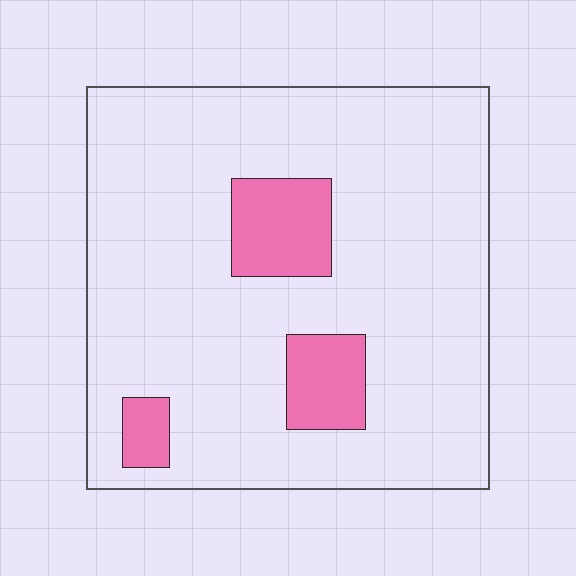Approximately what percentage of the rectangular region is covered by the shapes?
Approximately 15%.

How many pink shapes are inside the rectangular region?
3.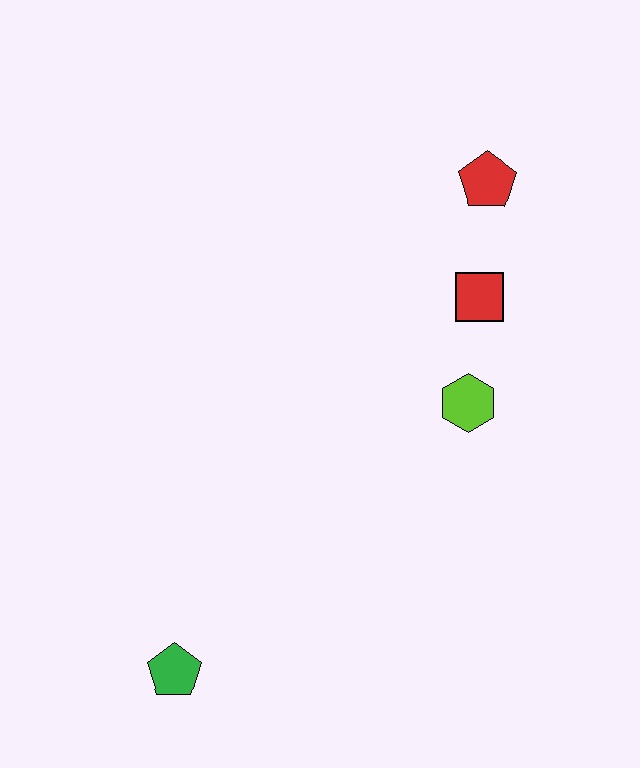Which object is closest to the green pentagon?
The lime hexagon is closest to the green pentagon.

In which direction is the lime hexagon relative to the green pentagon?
The lime hexagon is to the right of the green pentagon.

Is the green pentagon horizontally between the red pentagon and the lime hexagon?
No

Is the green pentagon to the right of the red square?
No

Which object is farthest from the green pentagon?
The red pentagon is farthest from the green pentagon.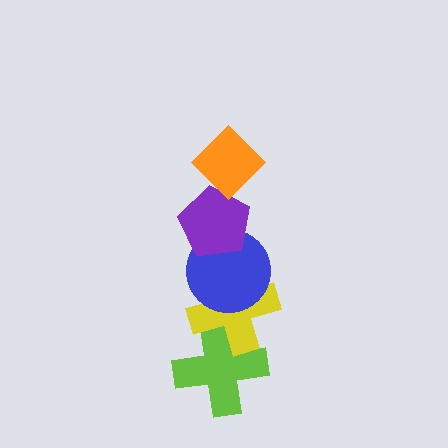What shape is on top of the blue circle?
The purple pentagon is on top of the blue circle.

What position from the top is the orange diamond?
The orange diamond is 1st from the top.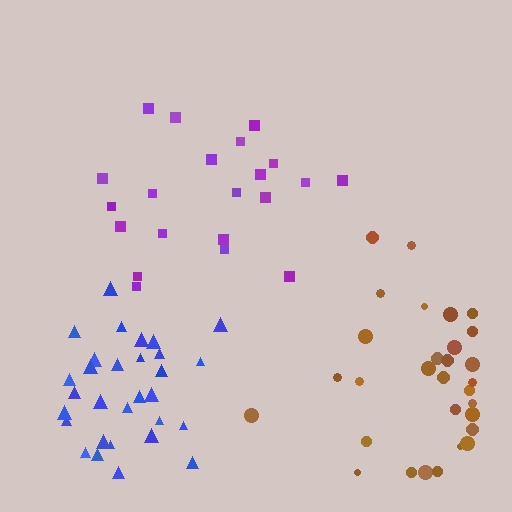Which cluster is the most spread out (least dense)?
Purple.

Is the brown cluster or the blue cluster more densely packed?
Blue.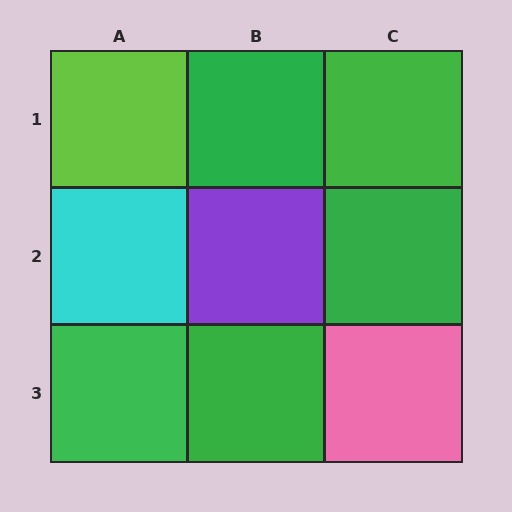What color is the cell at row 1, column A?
Lime.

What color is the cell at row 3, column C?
Pink.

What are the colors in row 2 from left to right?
Cyan, purple, green.